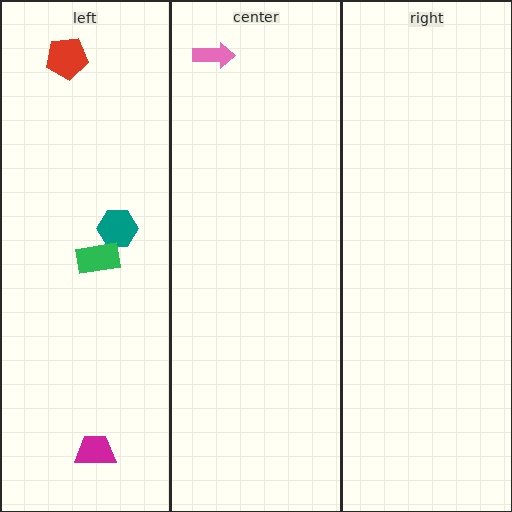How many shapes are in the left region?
4.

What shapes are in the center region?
The pink arrow.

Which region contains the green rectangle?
The left region.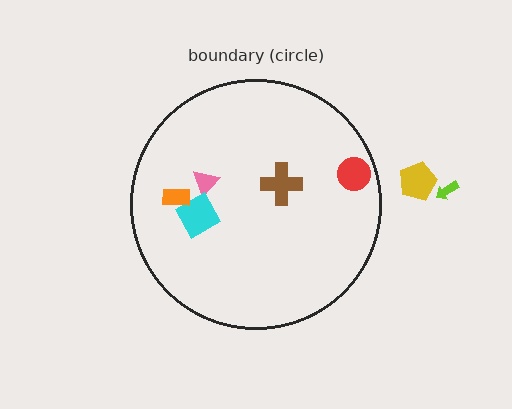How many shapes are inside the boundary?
5 inside, 2 outside.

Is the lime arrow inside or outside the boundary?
Outside.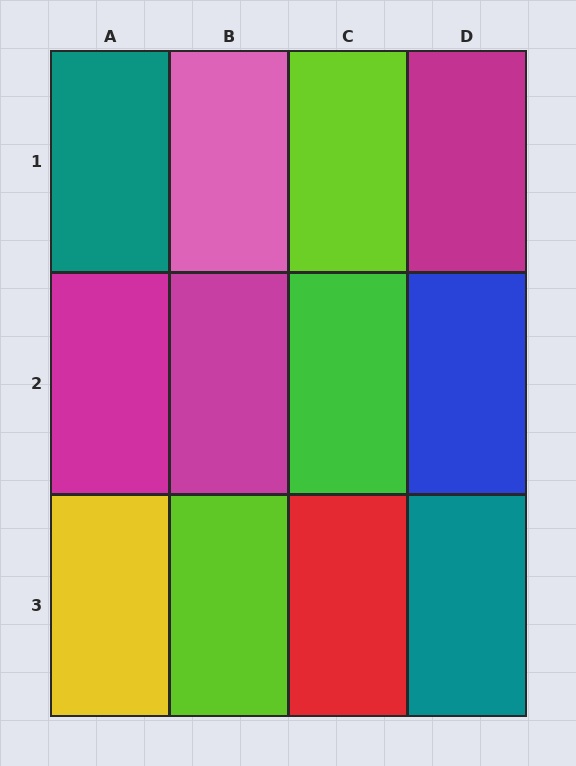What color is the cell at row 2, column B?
Magenta.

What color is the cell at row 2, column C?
Green.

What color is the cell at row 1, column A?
Teal.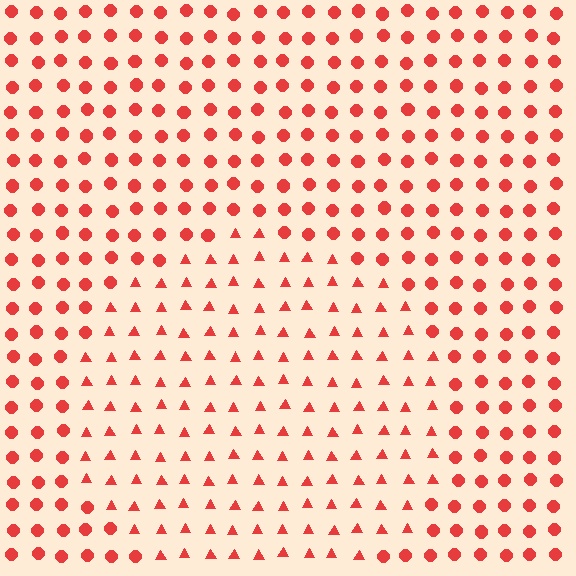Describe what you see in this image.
The image is filled with small red elements arranged in a uniform grid. A circle-shaped region contains triangles, while the surrounding area contains circles. The boundary is defined purely by the change in element shape.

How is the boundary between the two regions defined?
The boundary is defined by a change in element shape: triangles inside vs. circles outside. All elements share the same color and spacing.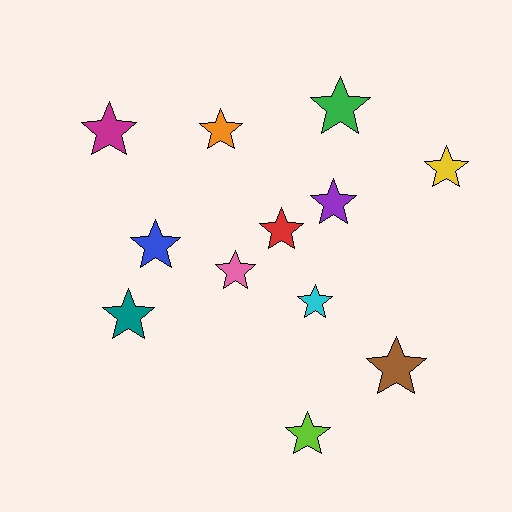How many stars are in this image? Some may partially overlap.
There are 12 stars.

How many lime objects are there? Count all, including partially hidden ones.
There is 1 lime object.